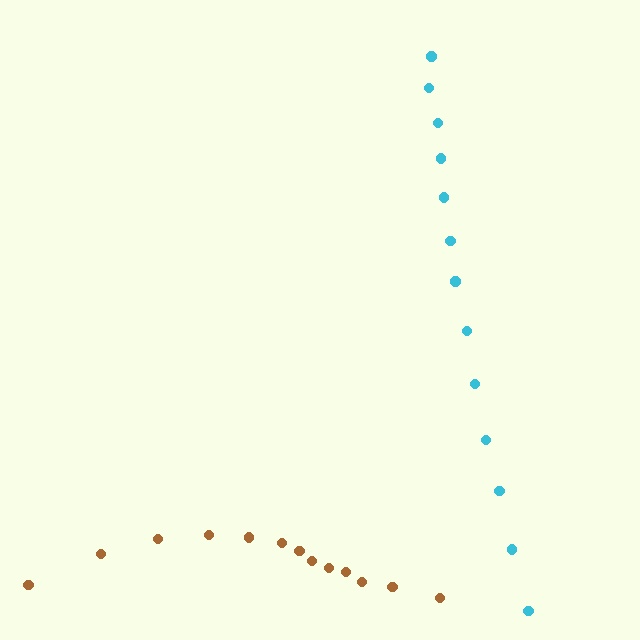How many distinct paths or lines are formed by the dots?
There are 2 distinct paths.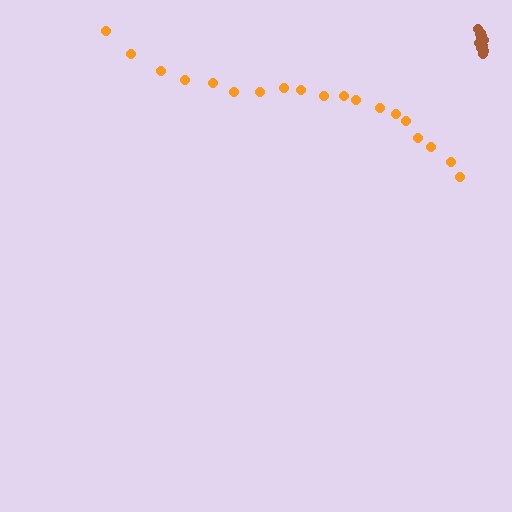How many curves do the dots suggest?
There are 2 distinct paths.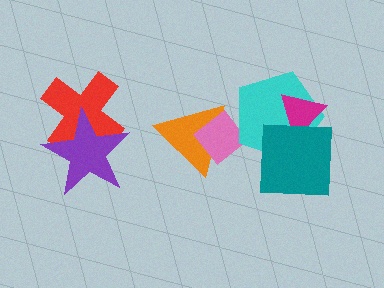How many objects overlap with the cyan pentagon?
3 objects overlap with the cyan pentagon.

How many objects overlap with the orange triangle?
1 object overlaps with the orange triangle.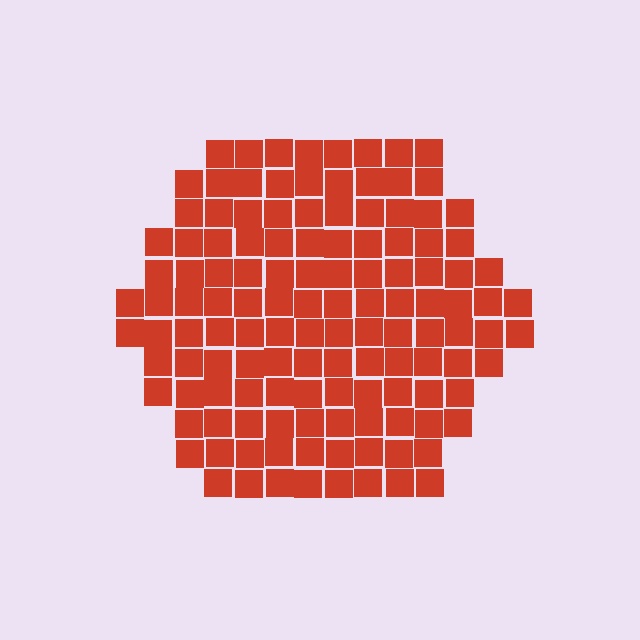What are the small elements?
The small elements are squares.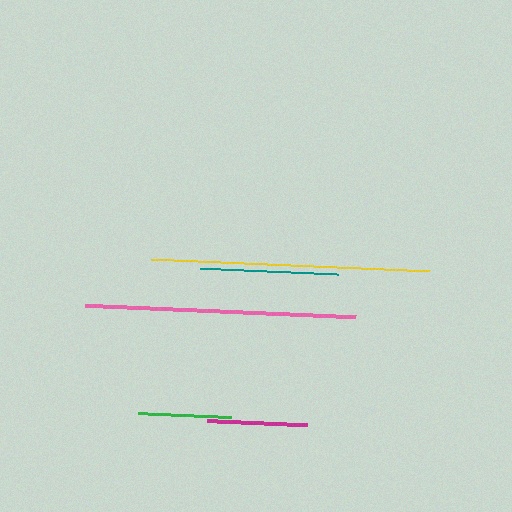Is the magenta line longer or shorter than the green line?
The magenta line is longer than the green line.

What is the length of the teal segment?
The teal segment is approximately 138 pixels long.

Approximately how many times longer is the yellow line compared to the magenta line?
The yellow line is approximately 2.8 times the length of the magenta line.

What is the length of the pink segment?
The pink segment is approximately 271 pixels long.